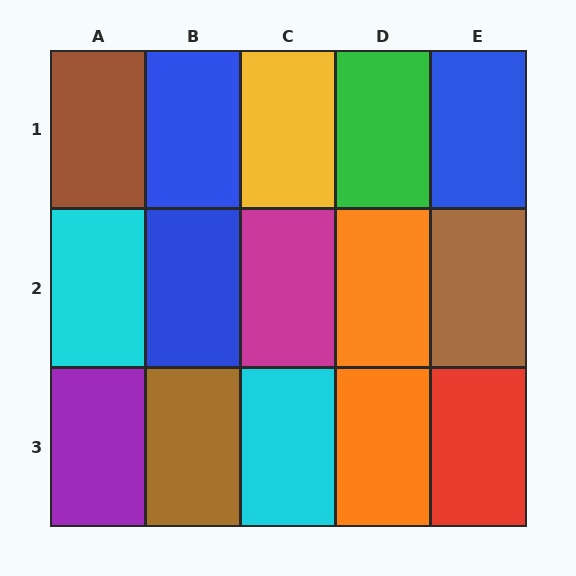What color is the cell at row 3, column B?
Brown.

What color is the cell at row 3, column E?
Red.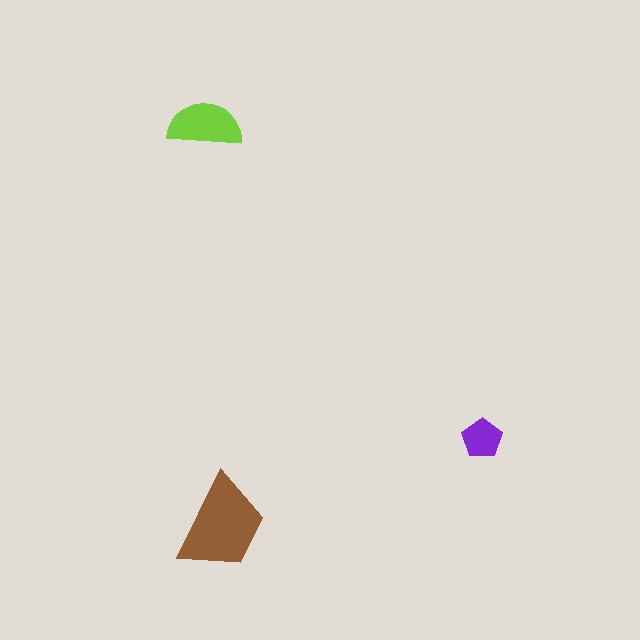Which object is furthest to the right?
The purple pentagon is rightmost.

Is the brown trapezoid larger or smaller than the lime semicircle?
Larger.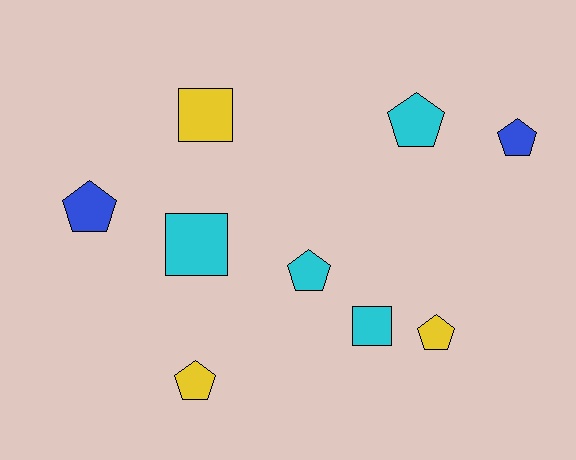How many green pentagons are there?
There are no green pentagons.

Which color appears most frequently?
Cyan, with 4 objects.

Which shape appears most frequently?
Pentagon, with 6 objects.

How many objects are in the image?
There are 9 objects.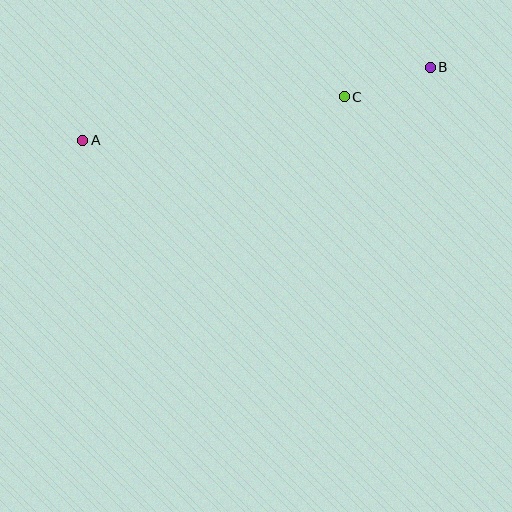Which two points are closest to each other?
Points B and C are closest to each other.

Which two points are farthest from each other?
Points A and B are farthest from each other.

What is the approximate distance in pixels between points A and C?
The distance between A and C is approximately 265 pixels.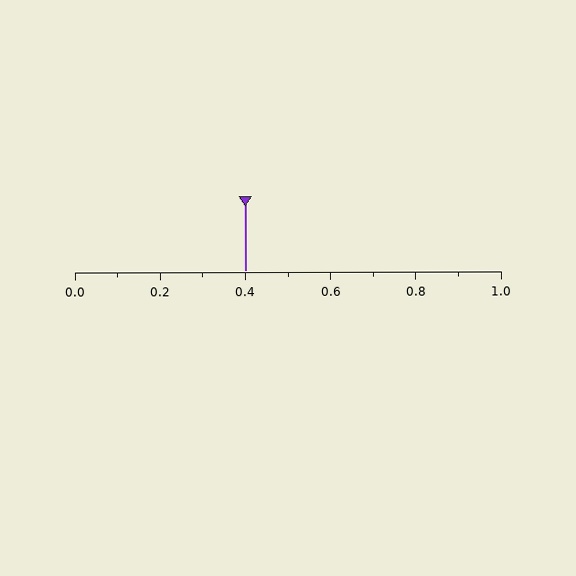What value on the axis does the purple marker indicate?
The marker indicates approximately 0.4.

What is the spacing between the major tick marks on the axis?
The major ticks are spaced 0.2 apart.